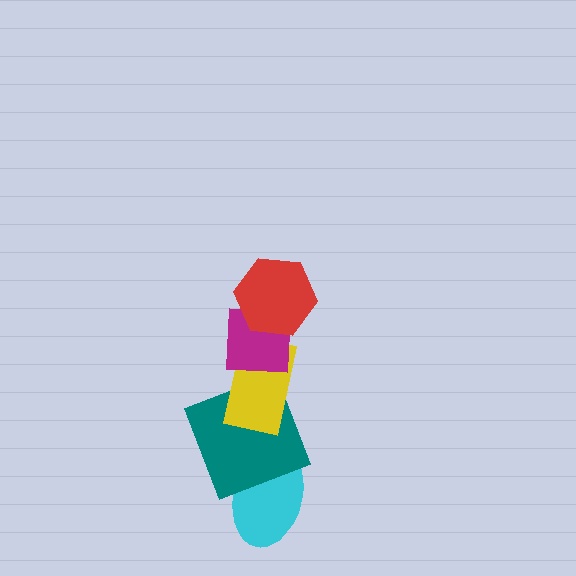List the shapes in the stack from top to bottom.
From top to bottom: the red hexagon, the magenta square, the yellow rectangle, the teal square, the cyan ellipse.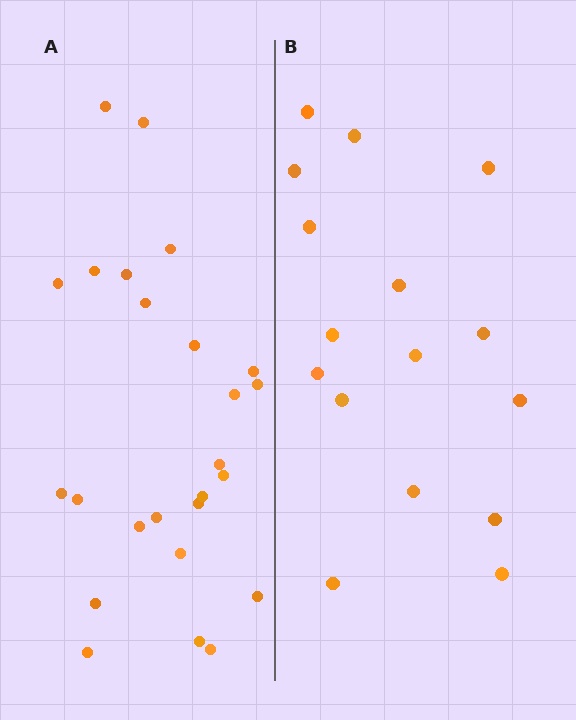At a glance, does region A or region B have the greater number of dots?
Region A (the left region) has more dots.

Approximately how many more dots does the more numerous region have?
Region A has roughly 8 or so more dots than region B.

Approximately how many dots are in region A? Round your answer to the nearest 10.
About 20 dots. (The exact count is 25, which rounds to 20.)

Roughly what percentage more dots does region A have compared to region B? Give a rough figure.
About 55% more.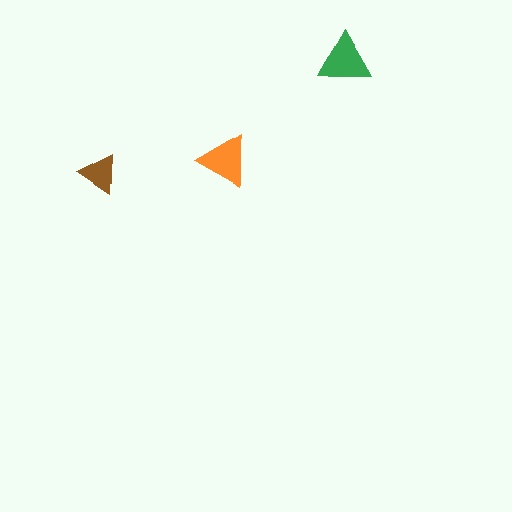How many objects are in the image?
There are 3 objects in the image.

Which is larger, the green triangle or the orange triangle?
The green one.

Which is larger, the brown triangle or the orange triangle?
The orange one.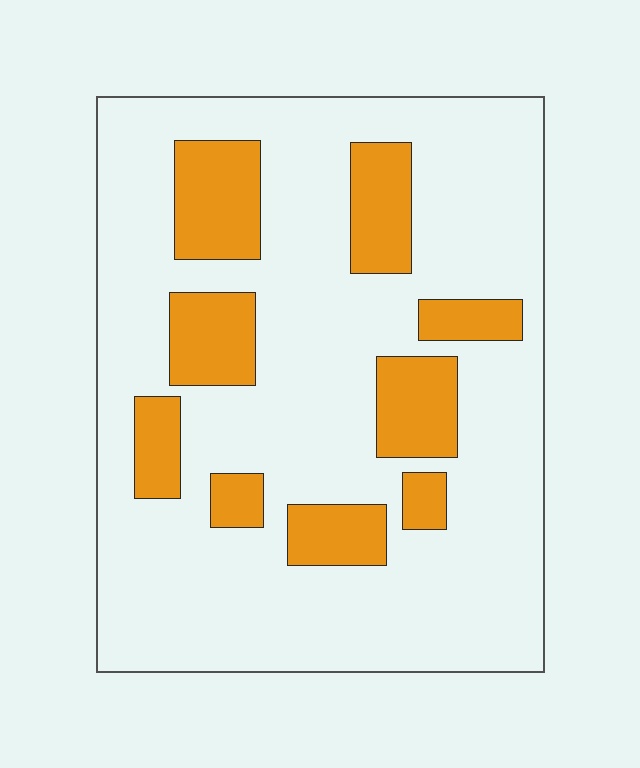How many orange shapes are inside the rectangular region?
9.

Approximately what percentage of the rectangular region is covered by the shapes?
Approximately 20%.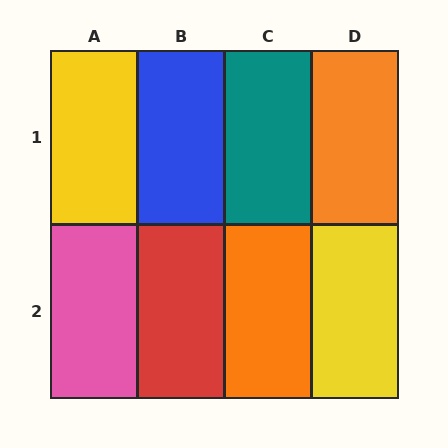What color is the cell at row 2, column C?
Orange.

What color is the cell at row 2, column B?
Red.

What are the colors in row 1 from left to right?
Yellow, blue, teal, orange.